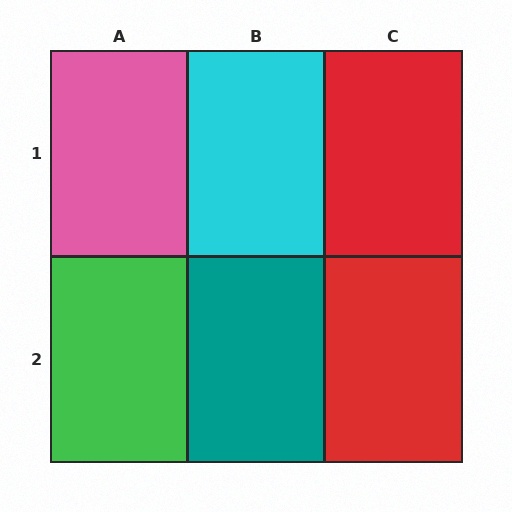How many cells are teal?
1 cell is teal.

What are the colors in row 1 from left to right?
Pink, cyan, red.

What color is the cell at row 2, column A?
Green.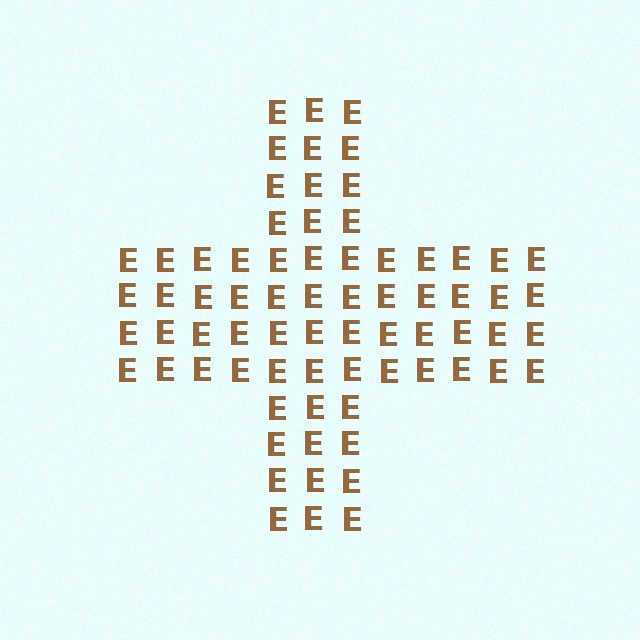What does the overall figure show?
The overall figure shows a cross.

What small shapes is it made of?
It is made of small letter E's.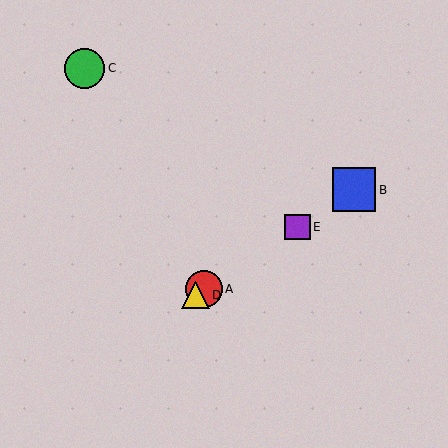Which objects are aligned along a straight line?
Objects A, B, D, E are aligned along a straight line.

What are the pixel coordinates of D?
Object D is at (195, 295).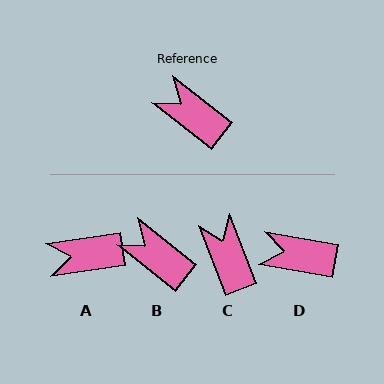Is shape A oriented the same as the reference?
No, it is off by about 46 degrees.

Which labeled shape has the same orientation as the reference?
B.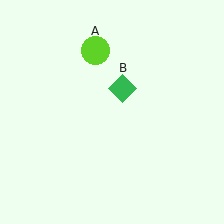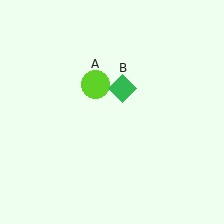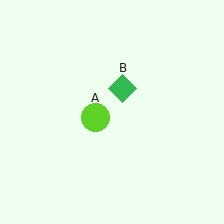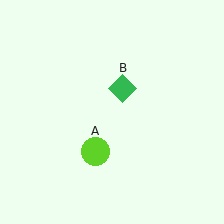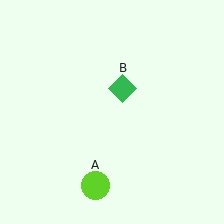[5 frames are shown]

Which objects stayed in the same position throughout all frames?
Green diamond (object B) remained stationary.